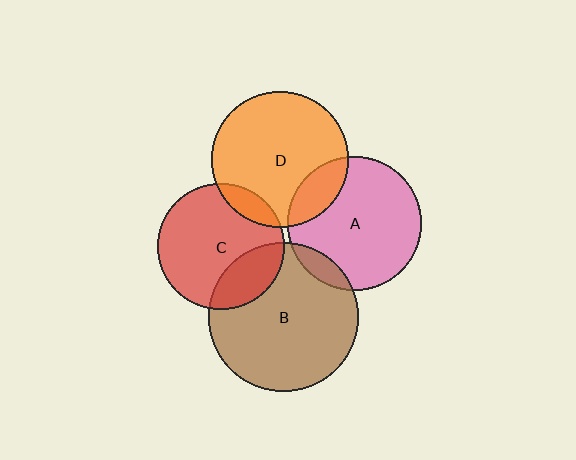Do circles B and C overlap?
Yes.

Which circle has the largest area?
Circle B (brown).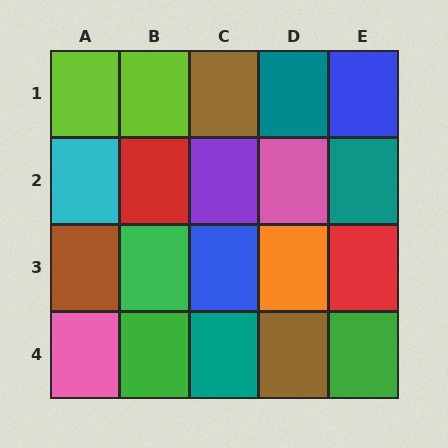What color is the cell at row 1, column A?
Lime.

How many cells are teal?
3 cells are teal.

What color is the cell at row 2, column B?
Red.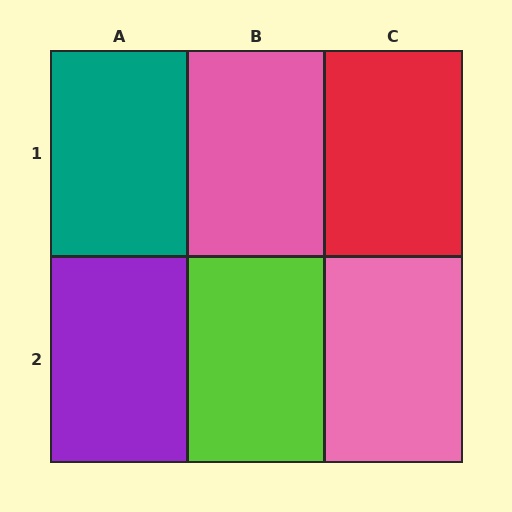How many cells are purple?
1 cell is purple.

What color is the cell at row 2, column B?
Lime.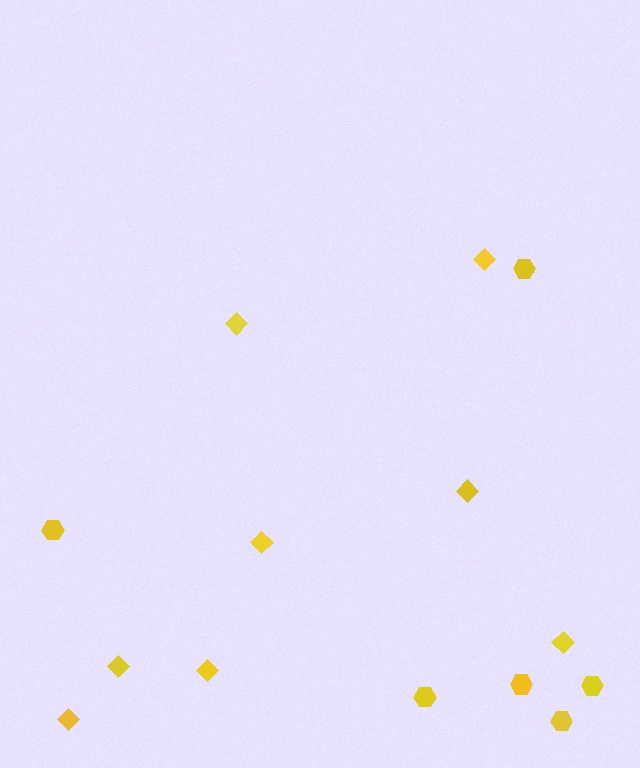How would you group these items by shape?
There are 2 groups: one group of hexagons (6) and one group of diamonds (8).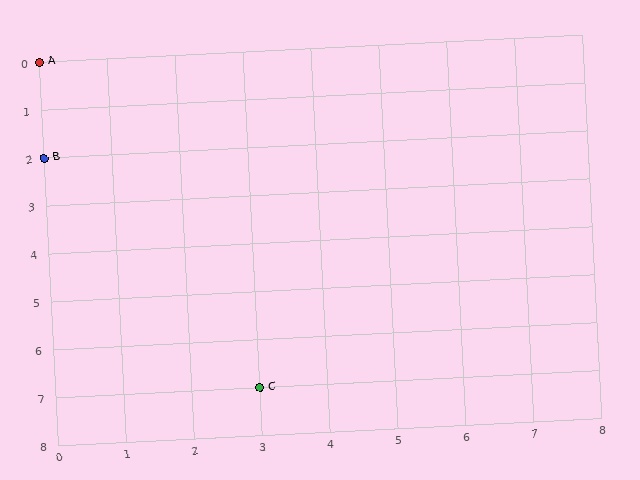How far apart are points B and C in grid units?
Points B and C are 3 columns and 5 rows apart (about 5.8 grid units diagonally).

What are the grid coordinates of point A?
Point A is at grid coordinates (0, 0).